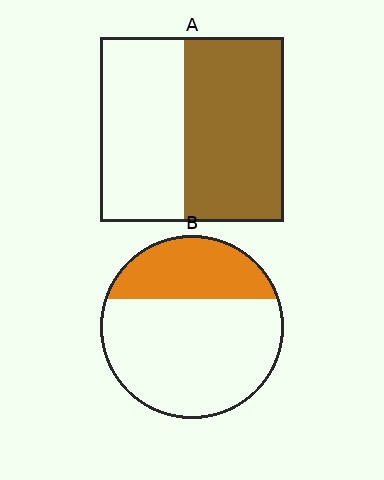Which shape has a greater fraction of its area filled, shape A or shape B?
Shape A.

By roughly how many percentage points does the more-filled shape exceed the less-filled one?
By roughly 25 percentage points (A over B).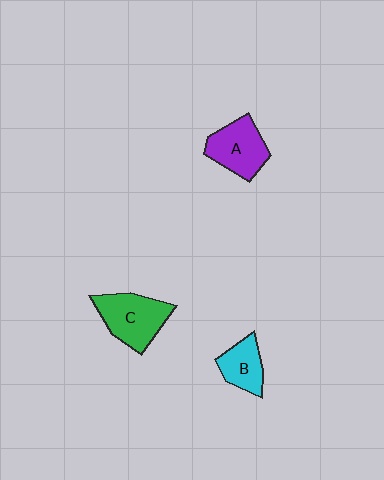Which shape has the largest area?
Shape C (green).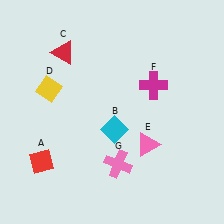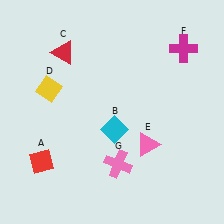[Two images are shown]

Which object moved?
The magenta cross (F) moved up.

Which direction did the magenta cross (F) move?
The magenta cross (F) moved up.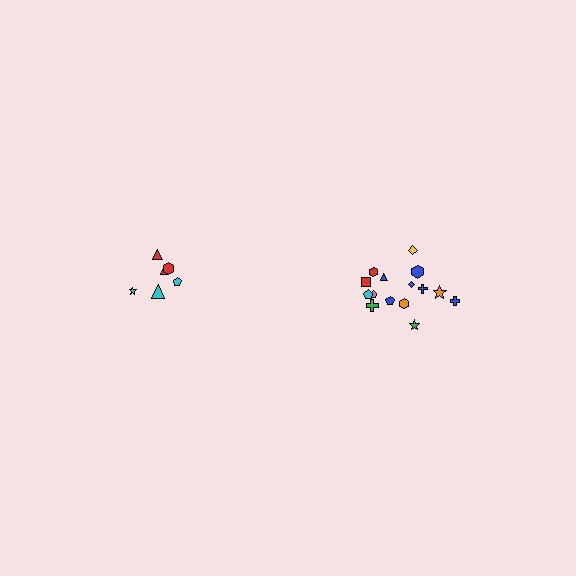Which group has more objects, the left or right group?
The right group.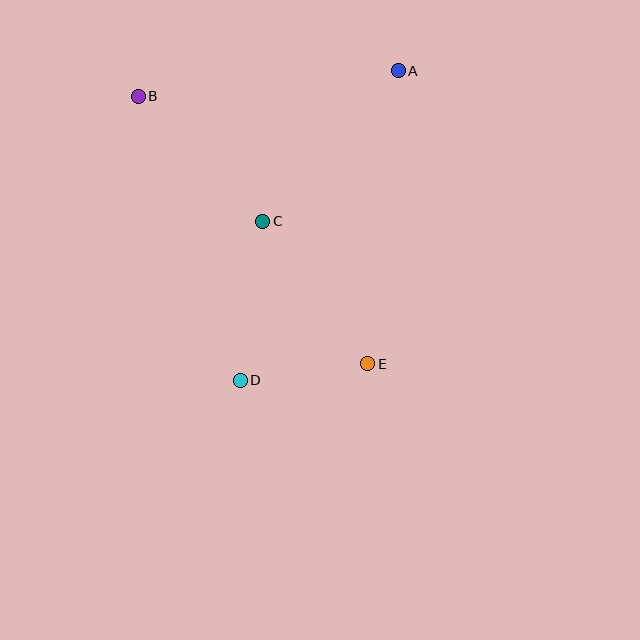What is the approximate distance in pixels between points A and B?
The distance between A and B is approximately 261 pixels.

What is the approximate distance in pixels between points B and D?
The distance between B and D is approximately 302 pixels.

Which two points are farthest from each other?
Points B and E are farthest from each other.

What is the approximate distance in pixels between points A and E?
The distance between A and E is approximately 295 pixels.